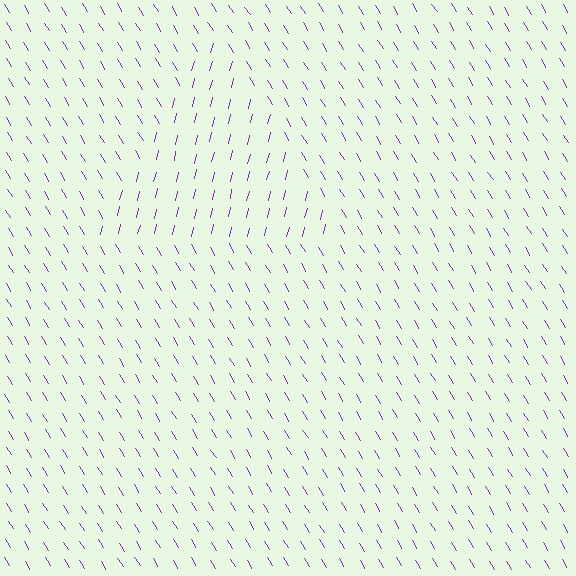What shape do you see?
I see a triangle.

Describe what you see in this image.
The image is filled with small purple line segments. A triangle region in the image has lines oriented differently from the surrounding lines, creating a visible texture boundary.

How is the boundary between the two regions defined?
The boundary is defined purely by a change in line orientation (approximately 45 degrees difference). All lines are the same color and thickness.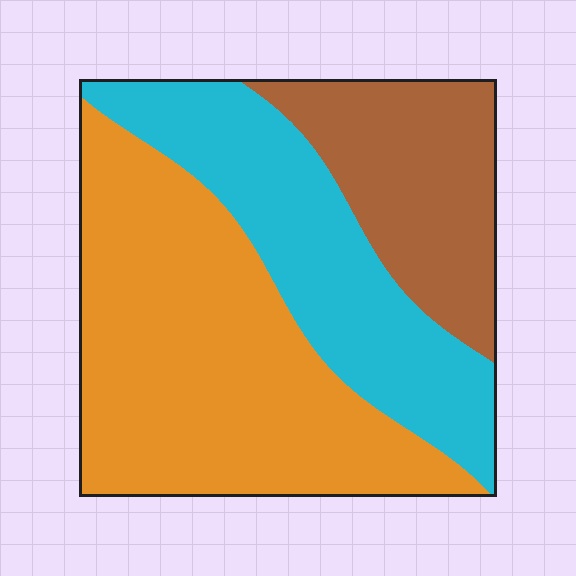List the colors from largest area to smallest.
From largest to smallest: orange, cyan, brown.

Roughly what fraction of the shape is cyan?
Cyan takes up about one third (1/3) of the shape.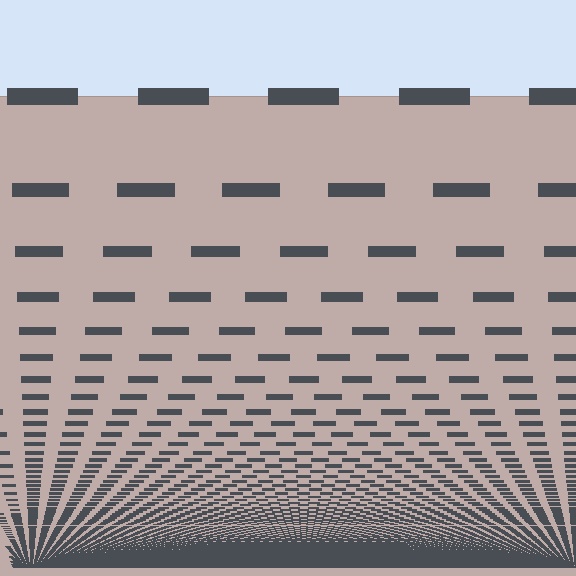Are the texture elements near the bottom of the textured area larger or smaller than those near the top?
Smaller. The gradient is inverted — elements near the bottom are smaller and denser.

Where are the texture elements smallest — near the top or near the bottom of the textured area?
Near the bottom.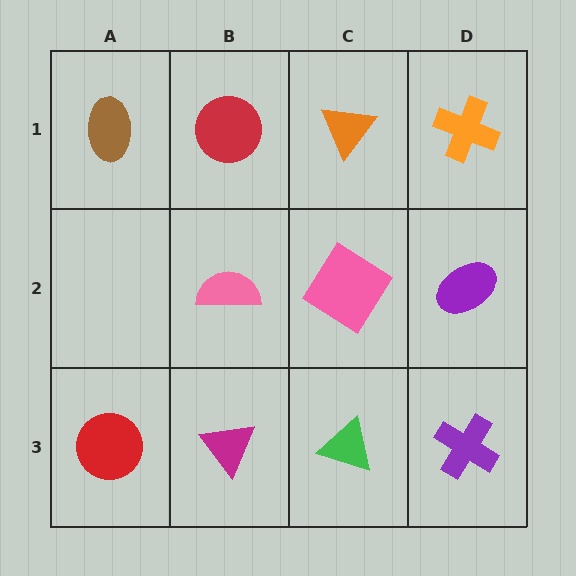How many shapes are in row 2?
3 shapes.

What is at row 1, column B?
A red circle.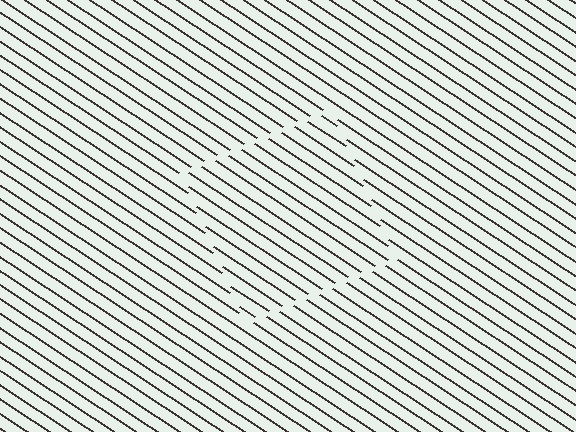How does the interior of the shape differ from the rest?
The interior of the shape contains the same grating, shifted by half a period — the contour is defined by the phase discontinuity where line-ends from the inner and outer gratings abut.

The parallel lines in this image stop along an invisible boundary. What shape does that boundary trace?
An illusory square. The interior of the shape contains the same grating, shifted by half a period — the contour is defined by the phase discontinuity where line-ends from the inner and outer gratings abut.